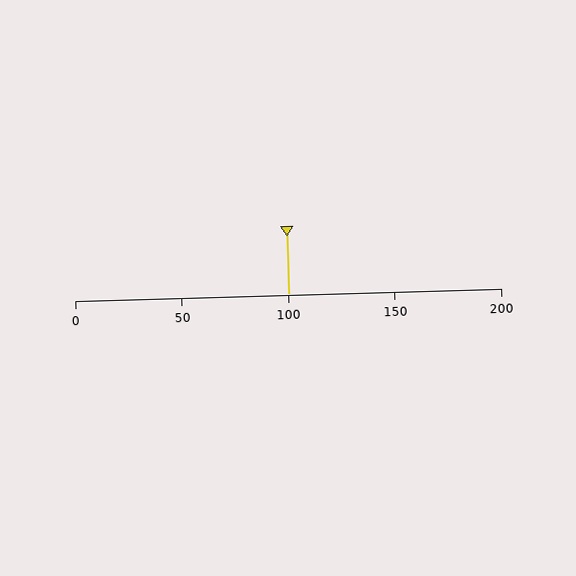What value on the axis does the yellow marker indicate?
The marker indicates approximately 100.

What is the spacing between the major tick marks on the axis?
The major ticks are spaced 50 apart.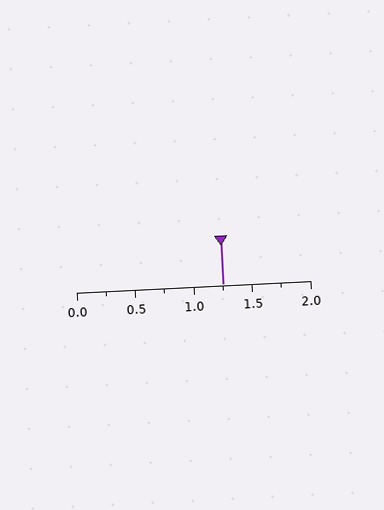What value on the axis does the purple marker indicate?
The marker indicates approximately 1.25.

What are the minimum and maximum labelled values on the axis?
The axis runs from 0.0 to 2.0.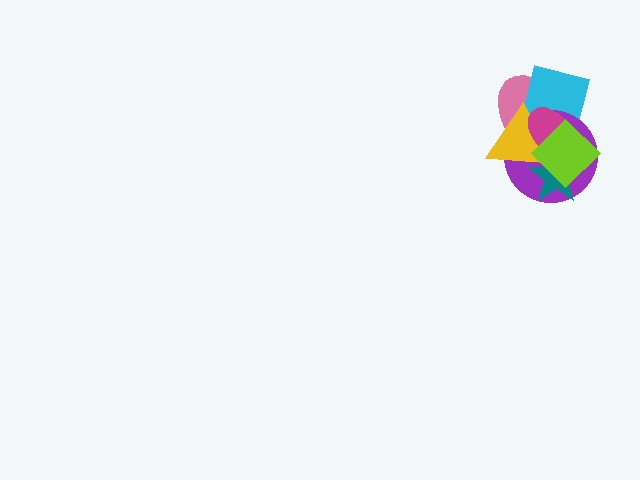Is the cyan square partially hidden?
Yes, it is partially covered by another shape.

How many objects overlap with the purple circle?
6 objects overlap with the purple circle.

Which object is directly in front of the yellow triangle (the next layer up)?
The magenta ellipse is directly in front of the yellow triangle.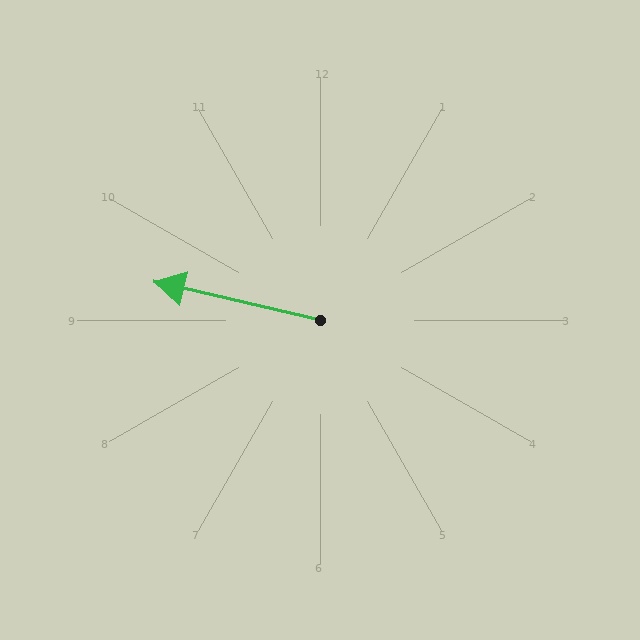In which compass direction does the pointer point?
West.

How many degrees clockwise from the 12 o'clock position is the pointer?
Approximately 283 degrees.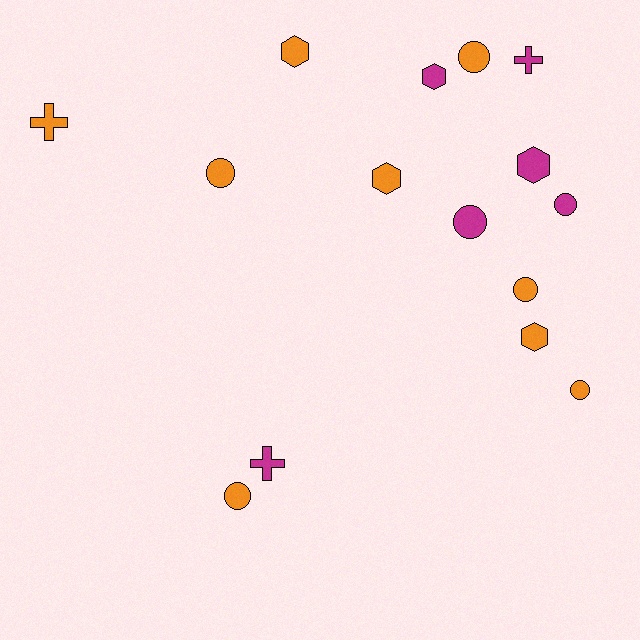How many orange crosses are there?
There is 1 orange cross.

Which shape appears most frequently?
Circle, with 7 objects.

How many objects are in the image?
There are 15 objects.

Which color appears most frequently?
Orange, with 9 objects.